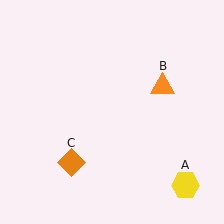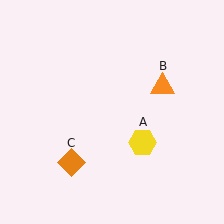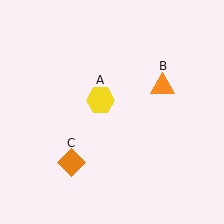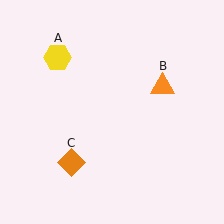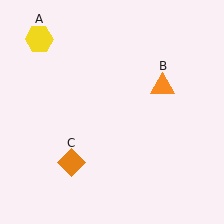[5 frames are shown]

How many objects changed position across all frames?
1 object changed position: yellow hexagon (object A).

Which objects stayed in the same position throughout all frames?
Orange triangle (object B) and orange diamond (object C) remained stationary.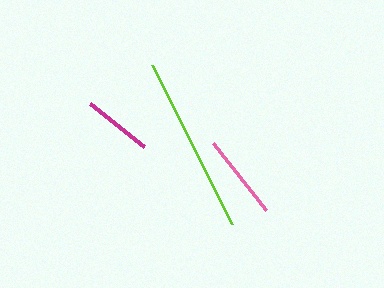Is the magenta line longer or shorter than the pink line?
The pink line is longer than the magenta line.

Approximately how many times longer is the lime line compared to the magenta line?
The lime line is approximately 2.6 times the length of the magenta line.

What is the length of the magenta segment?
The magenta segment is approximately 69 pixels long.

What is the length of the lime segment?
The lime segment is approximately 178 pixels long.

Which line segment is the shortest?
The magenta line is the shortest at approximately 69 pixels.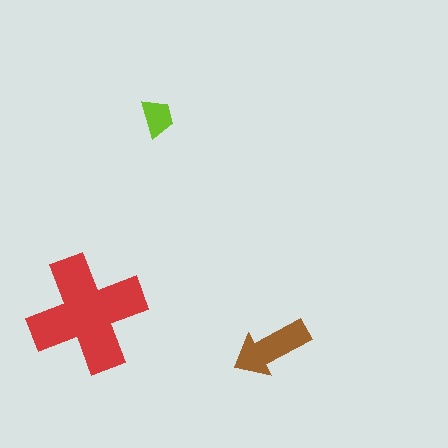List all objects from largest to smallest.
The red cross, the brown arrow, the lime trapezoid.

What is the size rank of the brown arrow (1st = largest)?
2nd.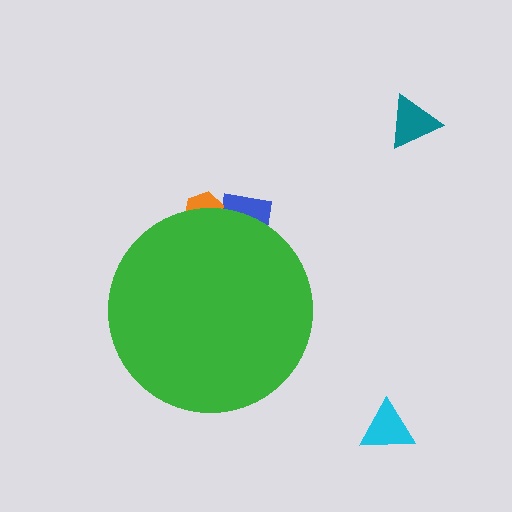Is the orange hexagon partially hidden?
Yes, the orange hexagon is partially hidden behind the green circle.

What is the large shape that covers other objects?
A green circle.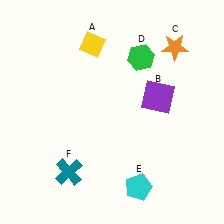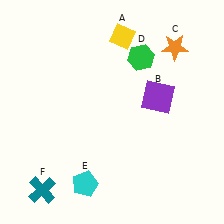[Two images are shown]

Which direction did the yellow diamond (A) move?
The yellow diamond (A) moved right.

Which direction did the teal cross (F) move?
The teal cross (F) moved left.